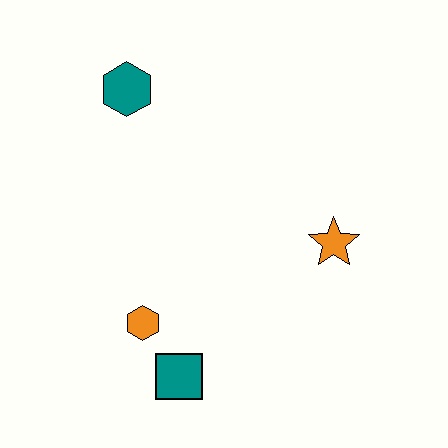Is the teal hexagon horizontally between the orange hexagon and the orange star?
No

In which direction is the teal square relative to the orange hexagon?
The teal square is below the orange hexagon.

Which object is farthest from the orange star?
The teal hexagon is farthest from the orange star.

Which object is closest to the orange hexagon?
The teal square is closest to the orange hexagon.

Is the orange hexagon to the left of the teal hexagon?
No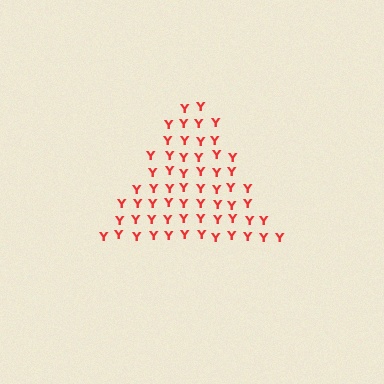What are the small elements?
The small elements are letter Y's.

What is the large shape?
The large shape is a triangle.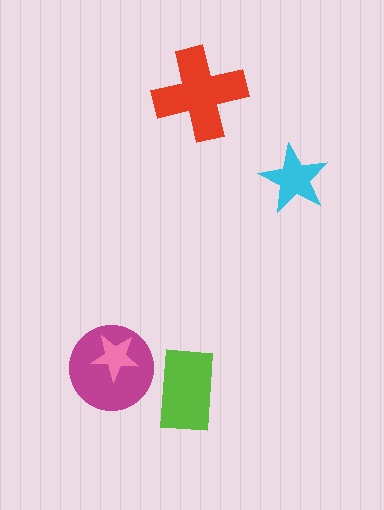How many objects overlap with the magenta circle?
1 object overlaps with the magenta circle.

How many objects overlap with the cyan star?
0 objects overlap with the cyan star.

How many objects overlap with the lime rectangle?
0 objects overlap with the lime rectangle.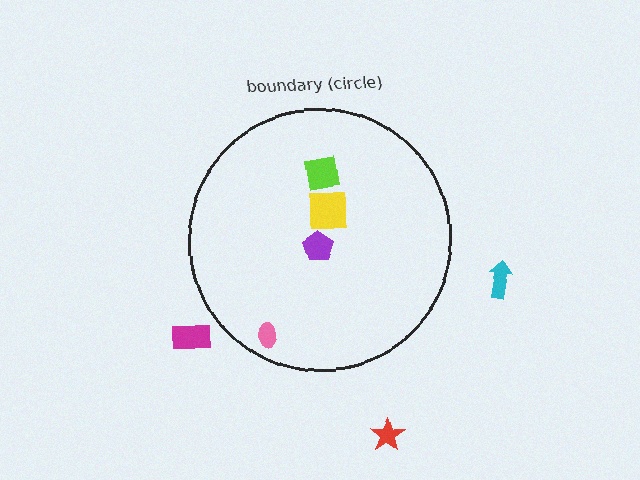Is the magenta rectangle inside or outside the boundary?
Outside.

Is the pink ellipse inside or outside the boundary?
Inside.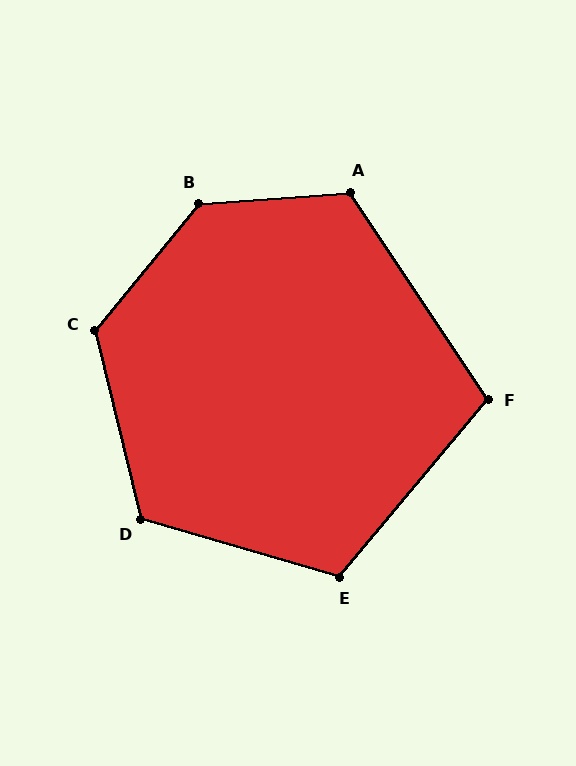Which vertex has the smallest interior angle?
F, at approximately 106 degrees.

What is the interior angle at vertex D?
Approximately 120 degrees (obtuse).